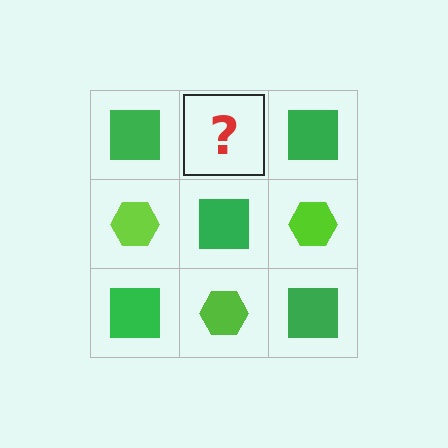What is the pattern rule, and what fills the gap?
The rule is that it alternates green square and lime hexagon in a checkerboard pattern. The gap should be filled with a lime hexagon.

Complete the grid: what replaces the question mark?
The question mark should be replaced with a lime hexagon.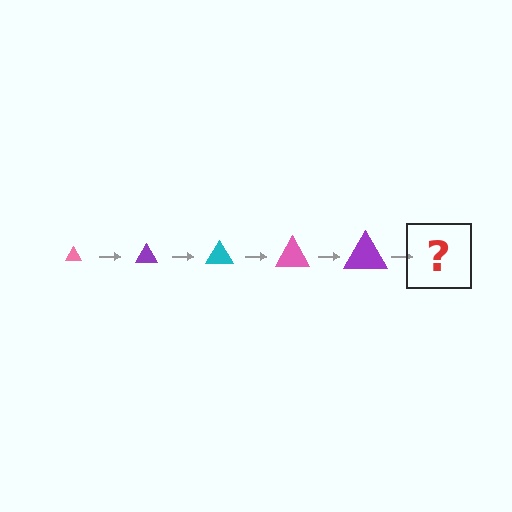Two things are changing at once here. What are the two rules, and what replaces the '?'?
The two rules are that the triangle grows larger each step and the color cycles through pink, purple, and cyan. The '?' should be a cyan triangle, larger than the previous one.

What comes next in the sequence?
The next element should be a cyan triangle, larger than the previous one.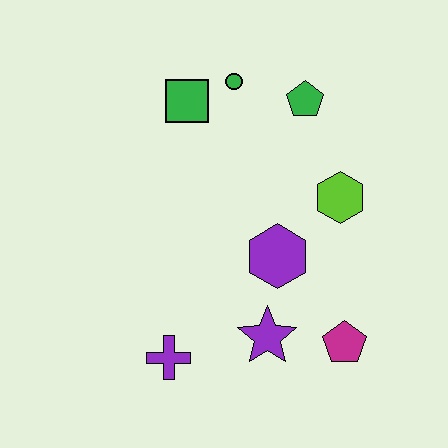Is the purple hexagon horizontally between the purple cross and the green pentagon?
Yes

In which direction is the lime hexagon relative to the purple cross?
The lime hexagon is to the right of the purple cross.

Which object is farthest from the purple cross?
The green pentagon is farthest from the purple cross.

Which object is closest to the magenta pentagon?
The purple star is closest to the magenta pentagon.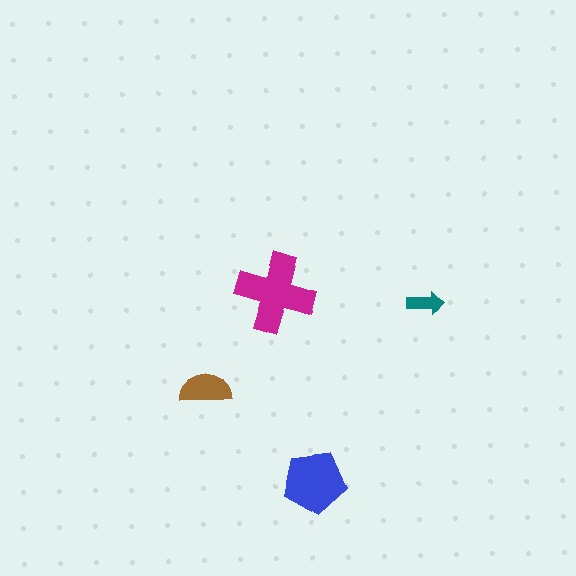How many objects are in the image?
There are 4 objects in the image.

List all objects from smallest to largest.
The teal arrow, the brown semicircle, the blue pentagon, the magenta cross.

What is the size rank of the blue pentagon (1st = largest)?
2nd.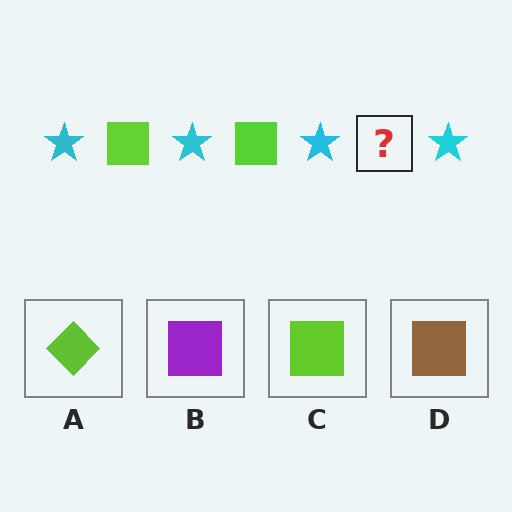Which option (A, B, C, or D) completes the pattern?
C.